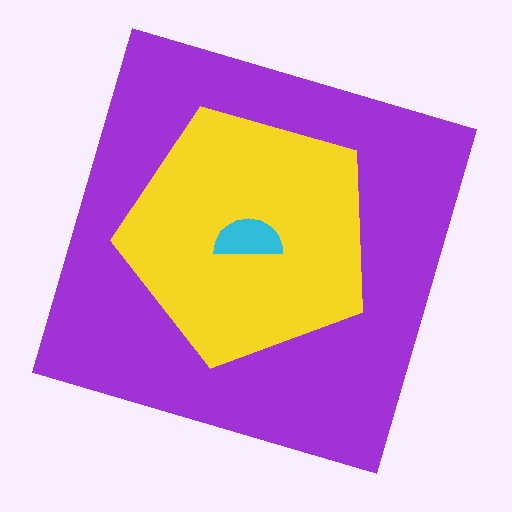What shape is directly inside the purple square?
The yellow pentagon.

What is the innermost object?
The cyan semicircle.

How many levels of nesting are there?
3.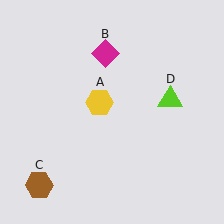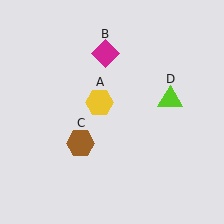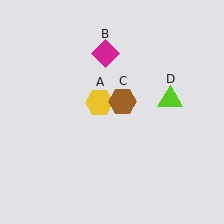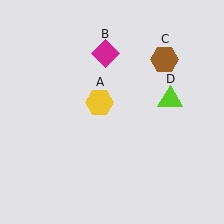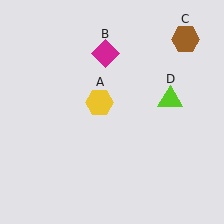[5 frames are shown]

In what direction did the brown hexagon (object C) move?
The brown hexagon (object C) moved up and to the right.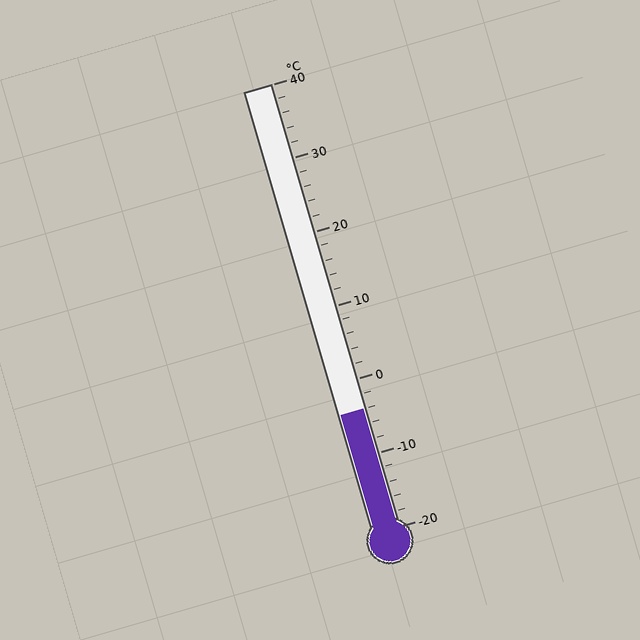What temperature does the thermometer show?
The thermometer shows approximately -4°C.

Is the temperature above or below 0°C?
The temperature is below 0°C.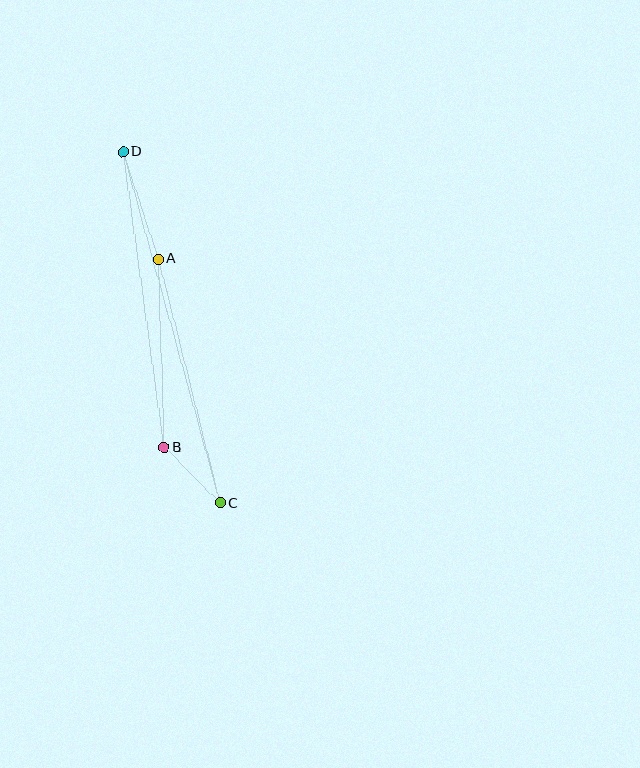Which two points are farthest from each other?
Points C and D are farthest from each other.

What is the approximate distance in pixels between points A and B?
The distance between A and B is approximately 189 pixels.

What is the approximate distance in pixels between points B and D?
The distance between B and D is approximately 298 pixels.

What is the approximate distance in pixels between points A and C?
The distance between A and C is approximately 252 pixels.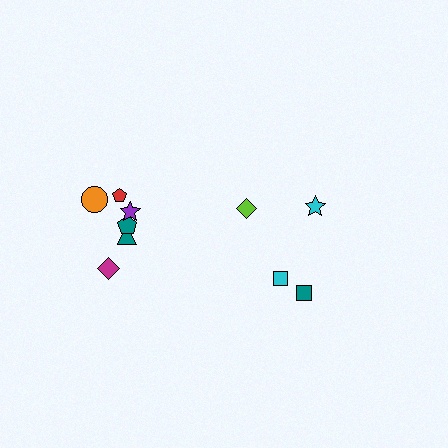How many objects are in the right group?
There are 4 objects.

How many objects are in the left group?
There are 6 objects.